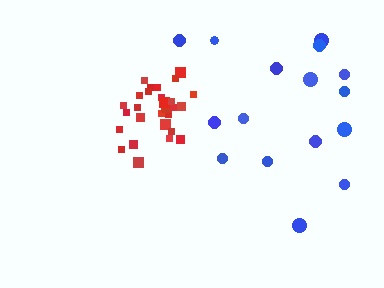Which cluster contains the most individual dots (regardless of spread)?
Red (28).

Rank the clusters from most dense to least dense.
red, blue.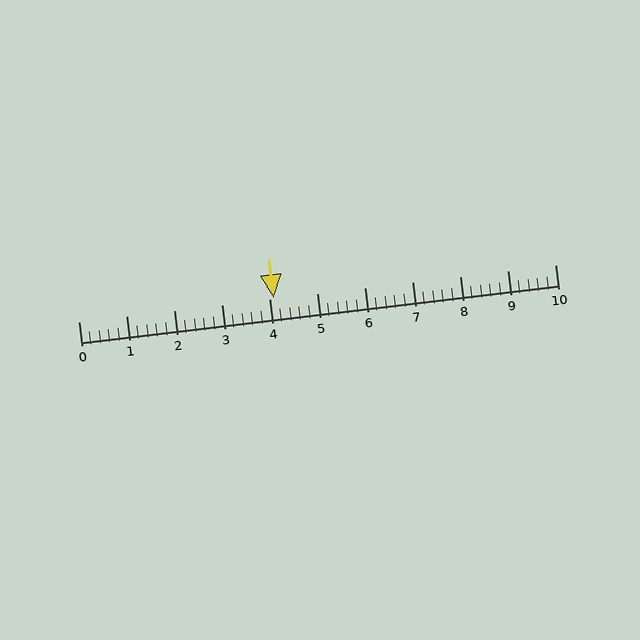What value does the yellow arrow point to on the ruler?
The yellow arrow points to approximately 4.1.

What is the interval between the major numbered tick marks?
The major tick marks are spaced 1 units apart.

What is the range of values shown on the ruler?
The ruler shows values from 0 to 10.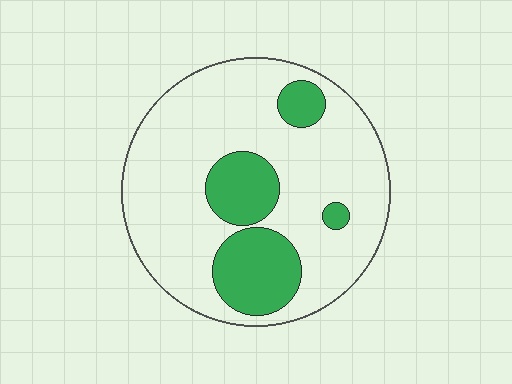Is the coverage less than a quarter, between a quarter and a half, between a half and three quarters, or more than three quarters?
Less than a quarter.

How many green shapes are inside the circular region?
4.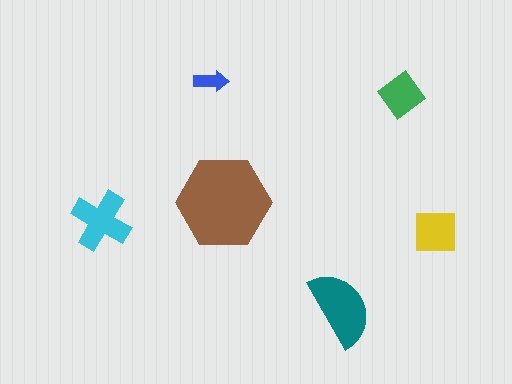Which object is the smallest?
The blue arrow.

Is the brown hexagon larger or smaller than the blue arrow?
Larger.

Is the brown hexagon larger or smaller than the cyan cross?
Larger.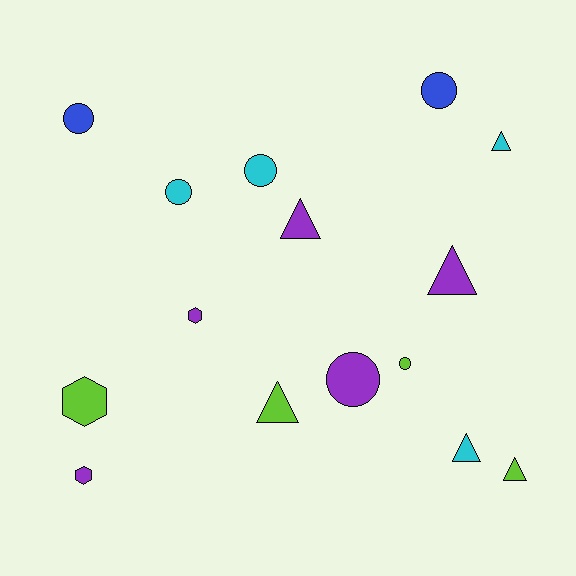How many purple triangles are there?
There are 2 purple triangles.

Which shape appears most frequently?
Circle, with 6 objects.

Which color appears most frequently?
Purple, with 5 objects.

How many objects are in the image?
There are 15 objects.